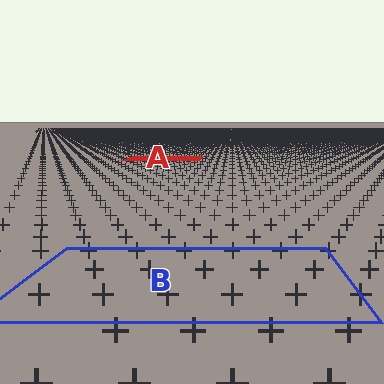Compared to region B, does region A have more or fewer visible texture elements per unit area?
Region A has more texture elements per unit area — they are packed more densely because it is farther away.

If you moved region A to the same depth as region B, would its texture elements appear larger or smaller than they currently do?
They would appear larger. At a closer depth, the same texture elements are projected at a bigger on-screen size.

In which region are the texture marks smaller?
The texture marks are smaller in region A, because it is farther away.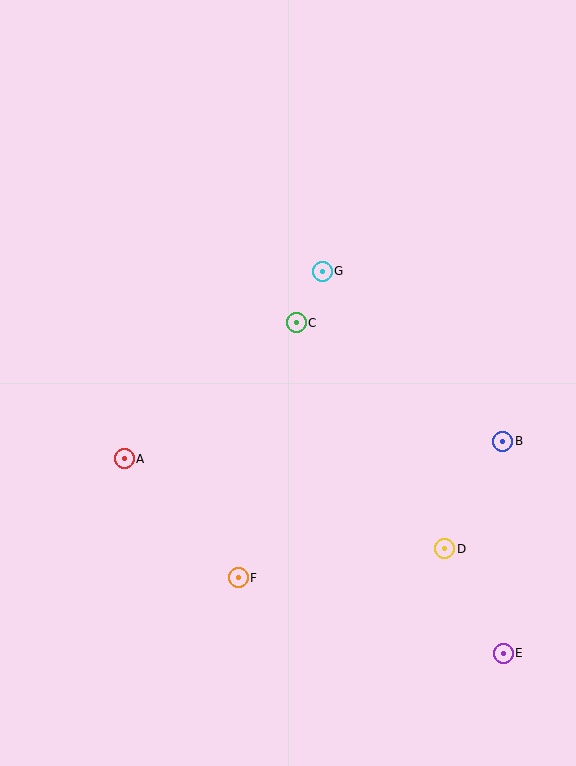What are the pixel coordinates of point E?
Point E is at (503, 653).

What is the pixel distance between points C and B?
The distance between C and B is 238 pixels.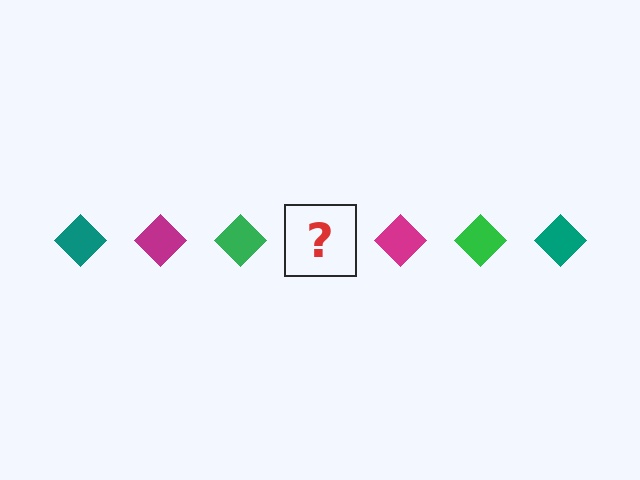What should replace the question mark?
The question mark should be replaced with a teal diamond.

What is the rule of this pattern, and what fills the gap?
The rule is that the pattern cycles through teal, magenta, green diamonds. The gap should be filled with a teal diamond.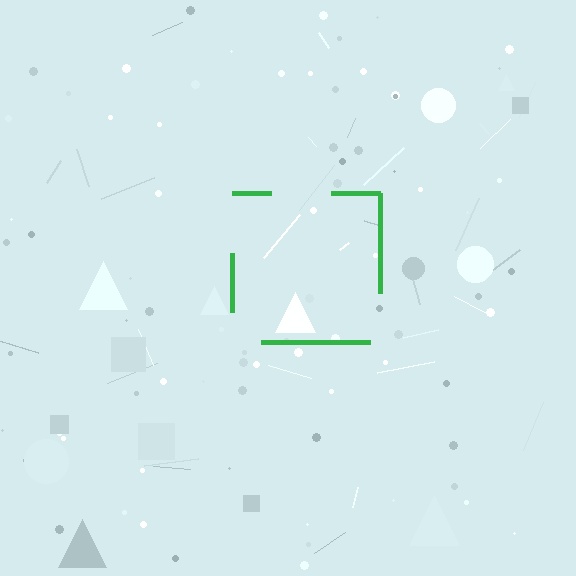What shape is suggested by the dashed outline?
The dashed outline suggests a square.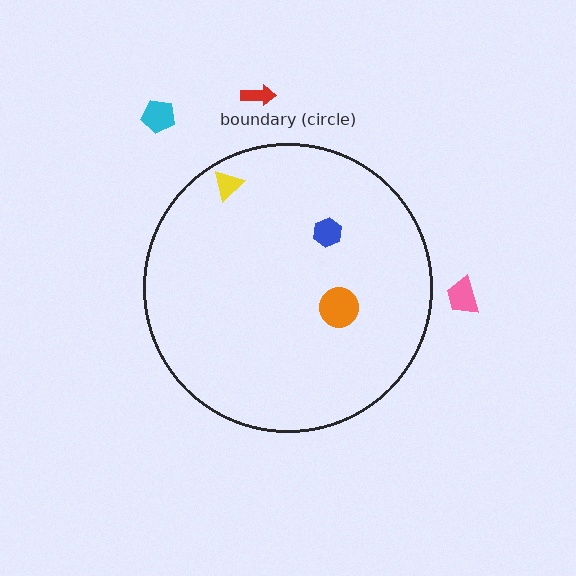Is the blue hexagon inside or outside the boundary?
Inside.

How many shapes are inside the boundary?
3 inside, 3 outside.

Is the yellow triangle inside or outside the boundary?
Inside.